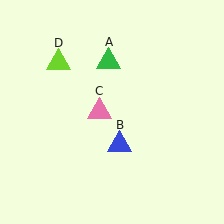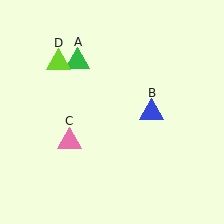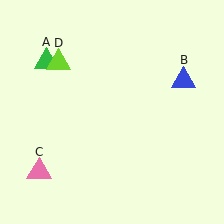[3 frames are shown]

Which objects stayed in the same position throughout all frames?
Lime triangle (object D) remained stationary.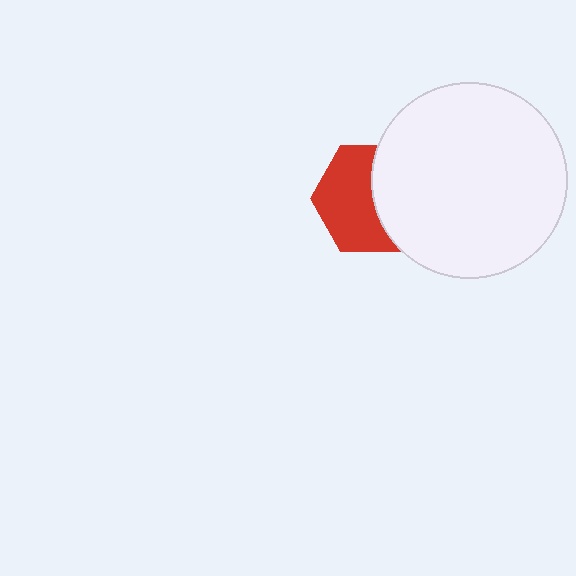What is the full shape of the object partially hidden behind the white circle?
The partially hidden object is a red hexagon.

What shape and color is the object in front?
The object in front is a white circle.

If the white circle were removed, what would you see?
You would see the complete red hexagon.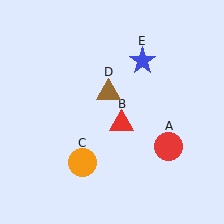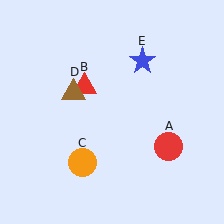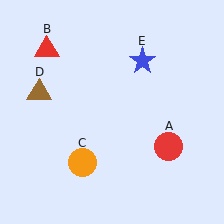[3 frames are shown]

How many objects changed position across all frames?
2 objects changed position: red triangle (object B), brown triangle (object D).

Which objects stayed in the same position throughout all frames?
Red circle (object A) and orange circle (object C) and blue star (object E) remained stationary.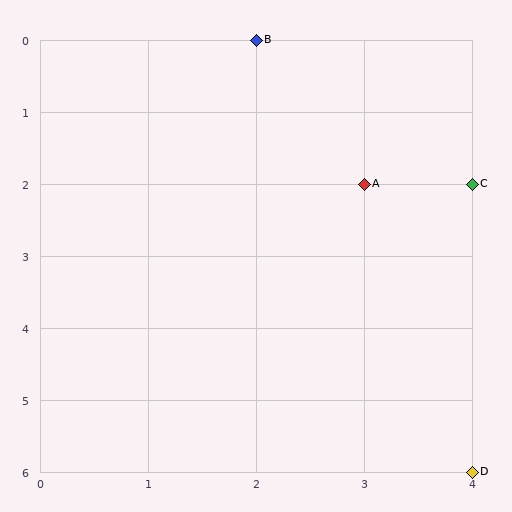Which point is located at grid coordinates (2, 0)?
Point B is at (2, 0).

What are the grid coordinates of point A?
Point A is at grid coordinates (3, 2).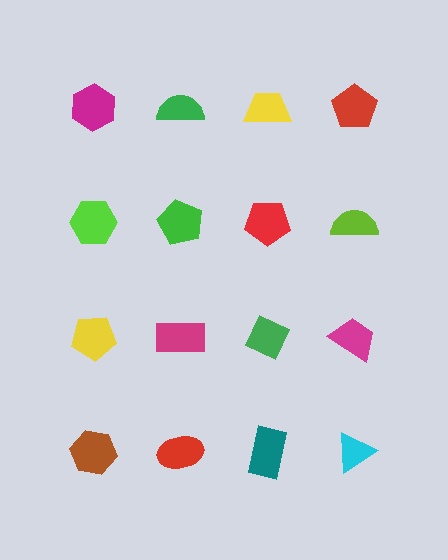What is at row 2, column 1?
A lime hexagon.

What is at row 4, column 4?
A cyan triangle.